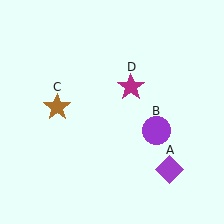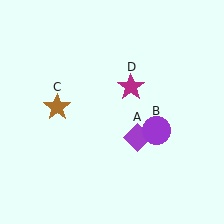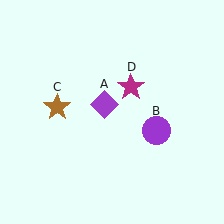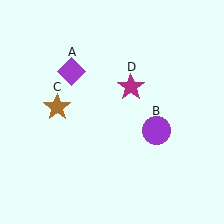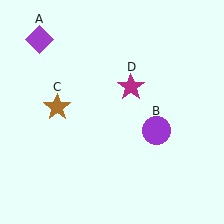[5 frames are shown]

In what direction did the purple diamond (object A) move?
The purple diamond (object A) moved up and to the left.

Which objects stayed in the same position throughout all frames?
Purple circle (object B) and brown star (object C) and magenta star (object D) remained stationary.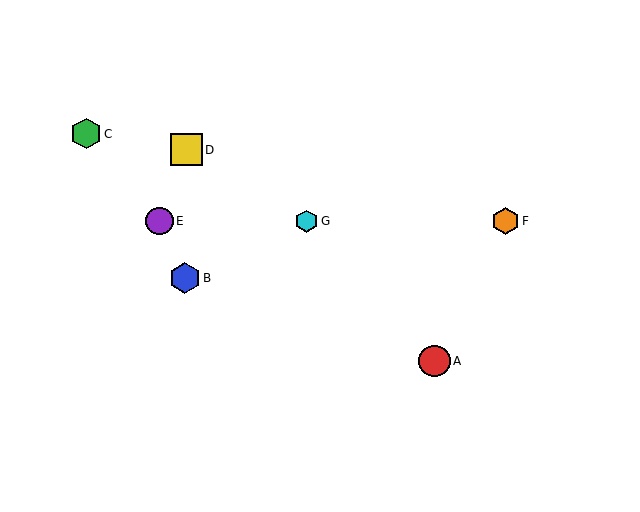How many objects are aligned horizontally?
3 objects (E, F, G) are aligned horizontally.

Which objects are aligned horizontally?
Objects E, F, G are aligned horizontally.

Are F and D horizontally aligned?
No, F is at y≈221 and D is at y≈150.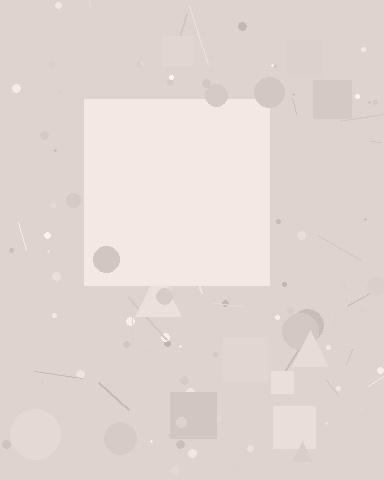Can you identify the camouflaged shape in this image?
The camouflaged shape is a square.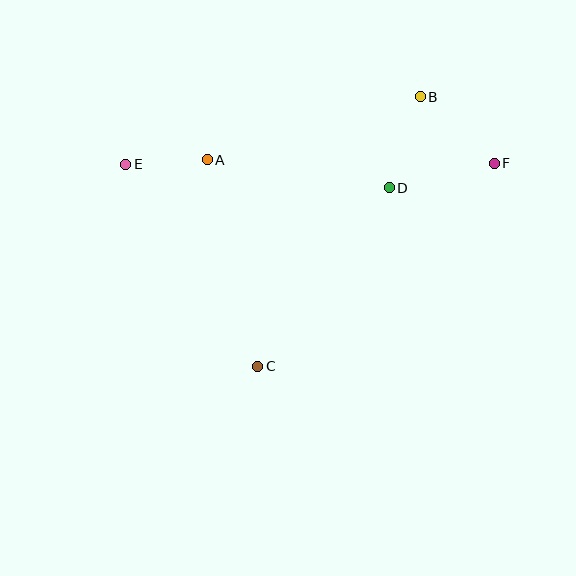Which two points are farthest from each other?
Points E and F are farthest from each other.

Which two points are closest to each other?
Points A and E are closest to each other.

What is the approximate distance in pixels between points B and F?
The distance between B and F is approximately 100 pixels.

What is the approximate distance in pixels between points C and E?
The distance between C and E is approximately 241 pixels.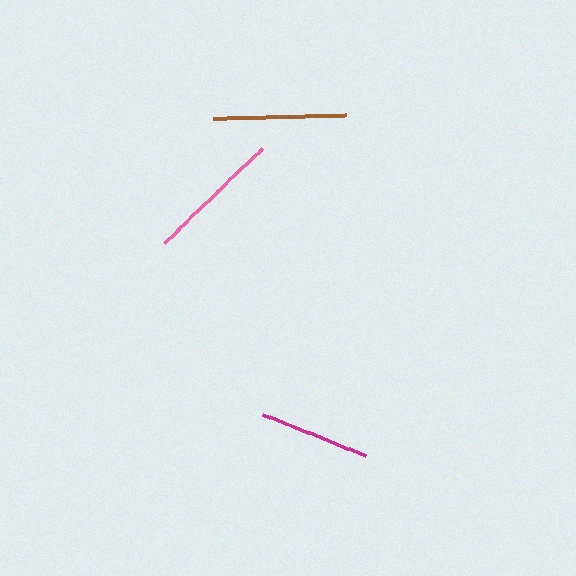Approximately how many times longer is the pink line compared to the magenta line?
The pink line is approximately 1.2 times the length of the magenta line.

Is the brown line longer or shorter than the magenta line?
The brown line is longer than the magenta line.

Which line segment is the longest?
The pink line is the longest at approximately 137 pixels.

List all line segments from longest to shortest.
From longest to shortest: pink, brown, magenta.